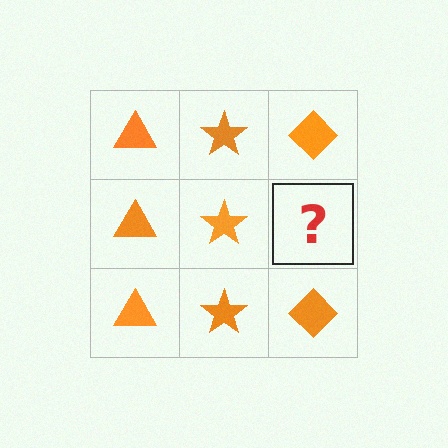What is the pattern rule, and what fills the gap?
The rule is that each column has a consistent shape. The gap should be filled with an orange diamond.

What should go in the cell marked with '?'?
The missing cell should contain an orange diamond.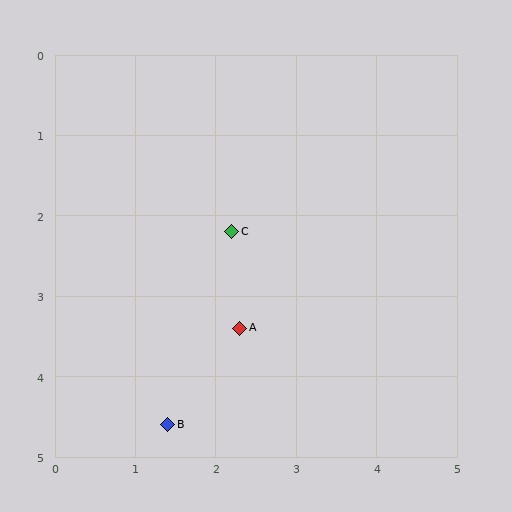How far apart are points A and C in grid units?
Points A and C are about 1.2 grid units apart.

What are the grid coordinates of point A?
Point A is at approximately (2.3, 3.4).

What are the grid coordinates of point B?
Point B is at approximately (1.4, 4.6).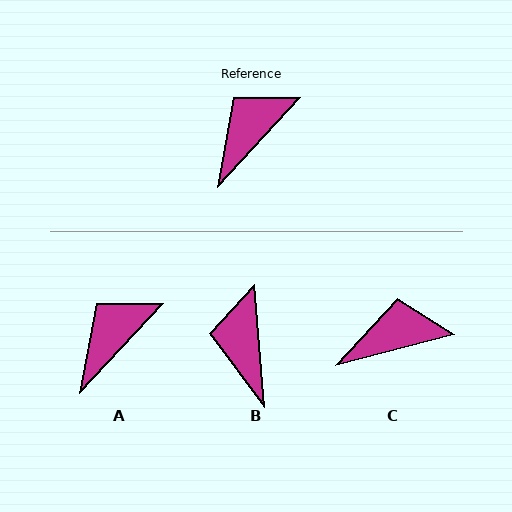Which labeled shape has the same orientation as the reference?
A.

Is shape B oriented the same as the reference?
No, it is off by about 47 degrees.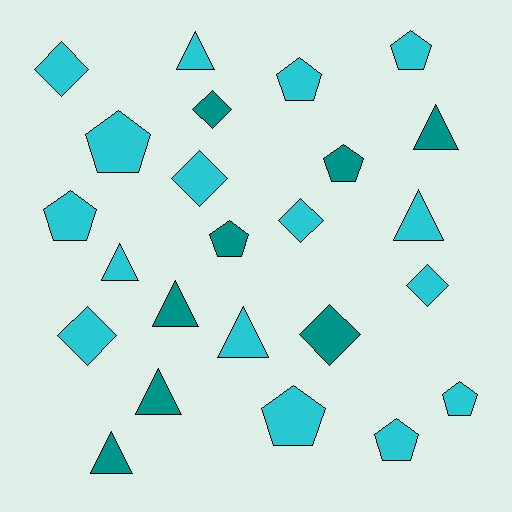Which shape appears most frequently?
Pentagon, with 9 objects.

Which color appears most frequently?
Cyan, with 16 objects.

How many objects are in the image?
There are 24 objects.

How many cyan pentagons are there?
There are 7 cyan pentagons.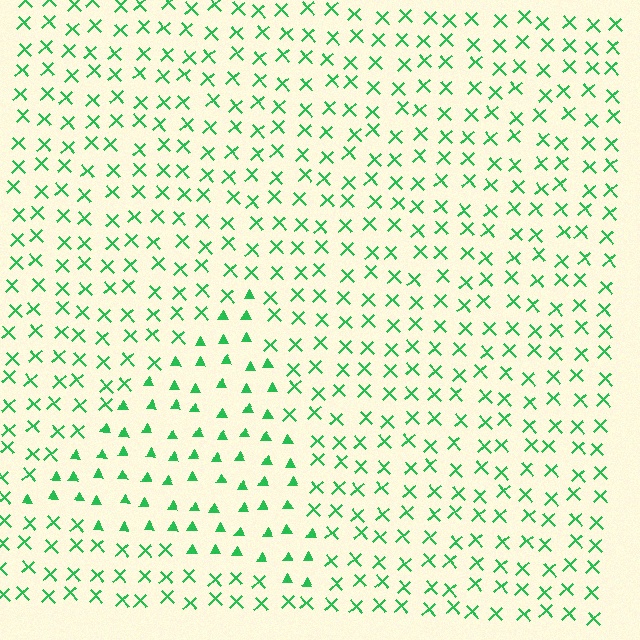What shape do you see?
I see a triangle.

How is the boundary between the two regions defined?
The boundary is defined by a change in element shape: triangles inside vs. X marks outside. All elements share the same color and spacing.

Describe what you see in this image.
The image is filled with small green elements arranged in a uniform grid. A triangle-shaped region contains triangles, while the surrounding area contains X marks. The boundary is defined purely by the change in element shape.